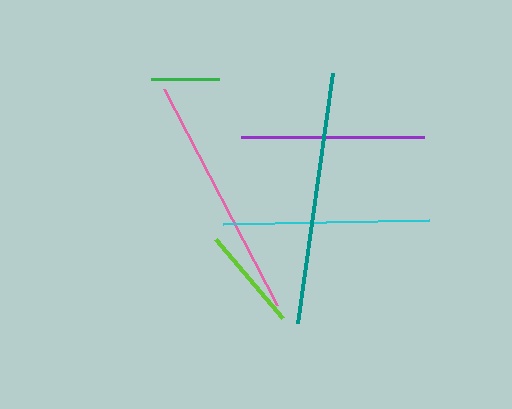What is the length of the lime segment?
The lime segment is approximately 104 pixels long.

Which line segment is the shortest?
The green line is the shortest at approximately 68 pixels.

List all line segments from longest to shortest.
From longest to shortest: teal, pink, cyan, purple, lime, green.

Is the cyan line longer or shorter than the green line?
The cyan line is longer than the green line.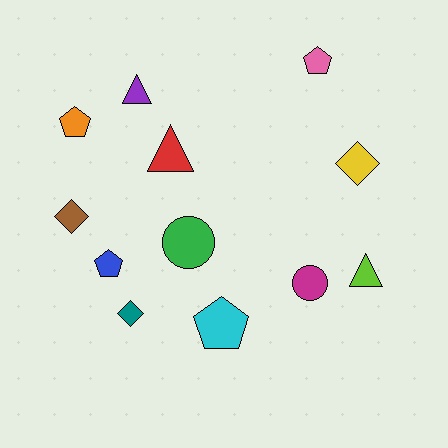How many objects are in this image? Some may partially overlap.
There are 12 objects.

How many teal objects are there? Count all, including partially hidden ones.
There is 1 teal object.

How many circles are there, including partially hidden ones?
There are 2 circles.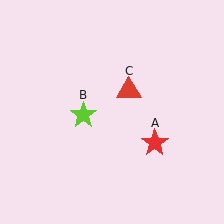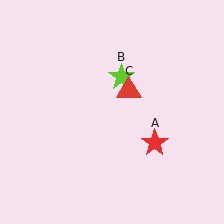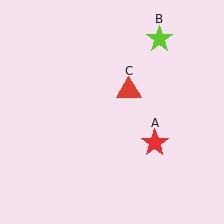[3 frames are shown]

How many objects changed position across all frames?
1 object changed position: lime star (object B).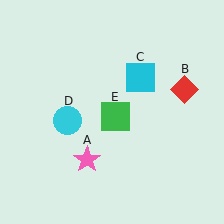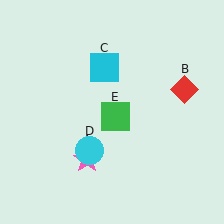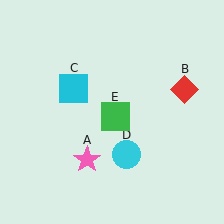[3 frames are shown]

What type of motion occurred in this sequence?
The cyan square (object C), cyan circle (object D) rotated counterclockwise around the center of the scene.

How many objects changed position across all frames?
2 objects changed position: cyan square (object C), cyan circle (object D).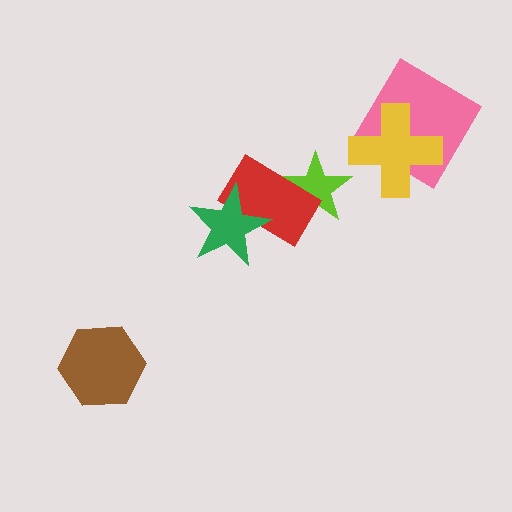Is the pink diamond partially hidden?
Yes, it is partially covered by another shape.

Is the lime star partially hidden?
Yes, it is partially covered by another shape.